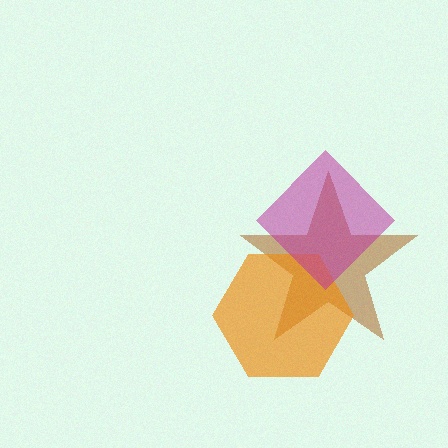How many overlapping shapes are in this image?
There are 3 overlapping shapes in the image.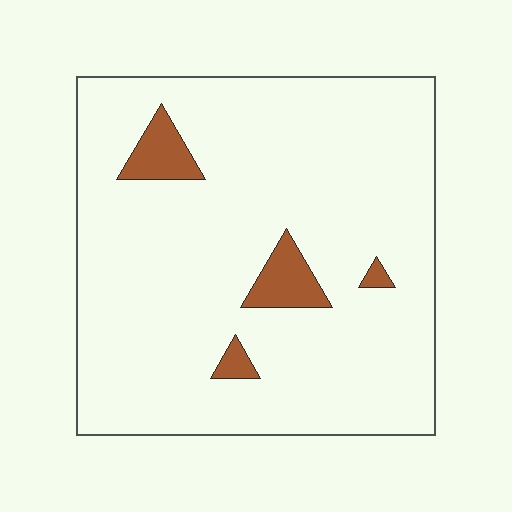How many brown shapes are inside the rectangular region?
4.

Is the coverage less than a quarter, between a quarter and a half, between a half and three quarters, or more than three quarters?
Less than a quarter.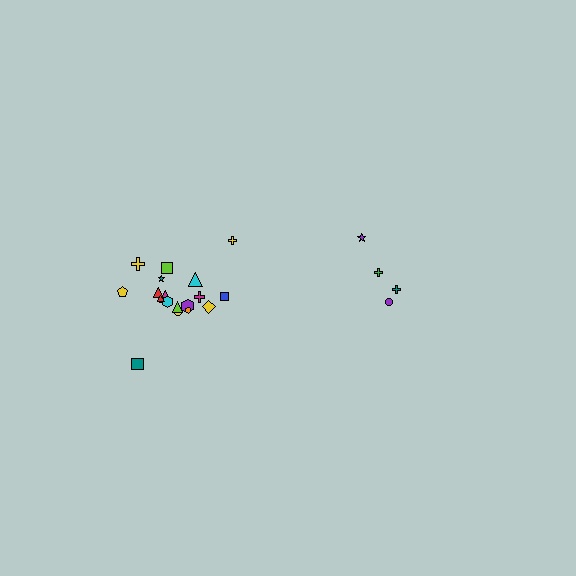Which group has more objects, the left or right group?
The left group.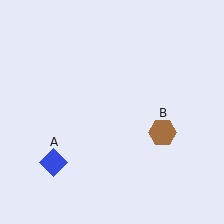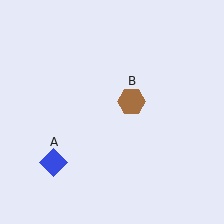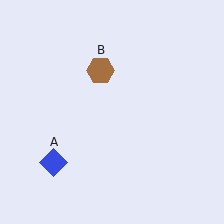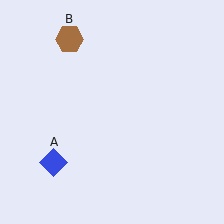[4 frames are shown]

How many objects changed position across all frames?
1 object changed position: brown hexagon (object B).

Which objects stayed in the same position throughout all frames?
Blue diamond (object A) remained stationary.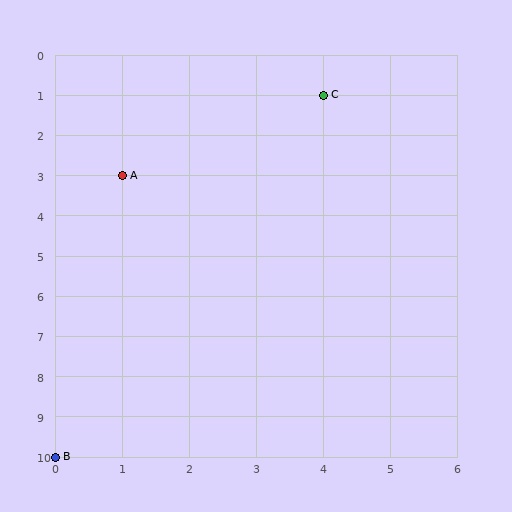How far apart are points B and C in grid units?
Points B and C are 4 columns and 9 rows apart (about 9.8 grid units diagonally).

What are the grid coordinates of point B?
Point B is at grid coordinates (0, 10).